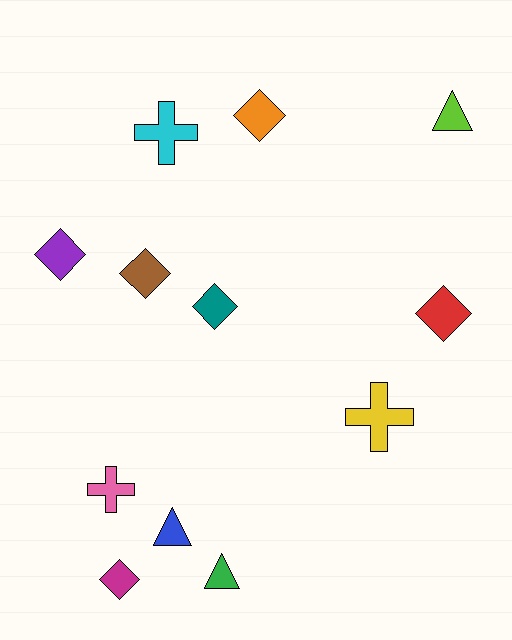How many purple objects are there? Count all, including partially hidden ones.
There is 1 purple object.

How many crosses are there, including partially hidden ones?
There are 3 crosses.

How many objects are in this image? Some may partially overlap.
There are 12 objects.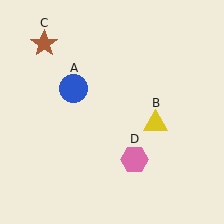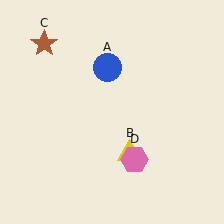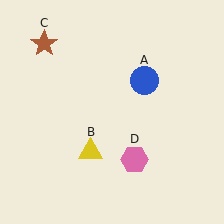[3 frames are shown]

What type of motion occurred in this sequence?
The blue circle (object A), yellow triangle (object B) rotated clockwise around the center of the scene.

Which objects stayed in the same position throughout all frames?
Brown star (object C) and pink hexagon (object D) remained stationary.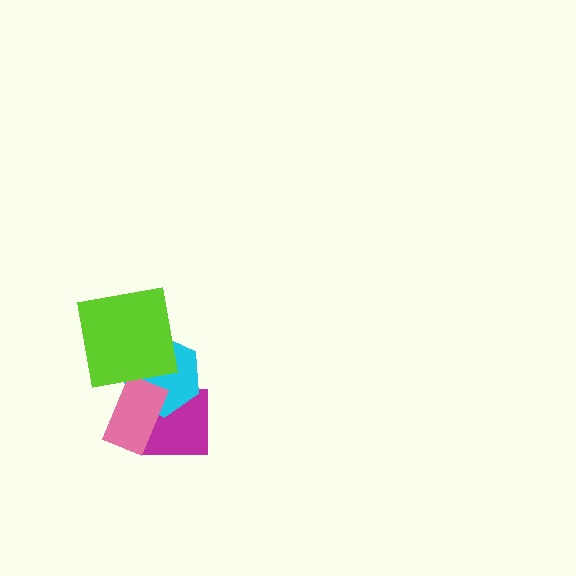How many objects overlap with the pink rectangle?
2 objects overlap with the pink rectangle.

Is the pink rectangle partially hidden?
No, no other shape covers it.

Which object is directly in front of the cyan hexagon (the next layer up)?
The pink rectangle is directly in front of the cyan hexagon.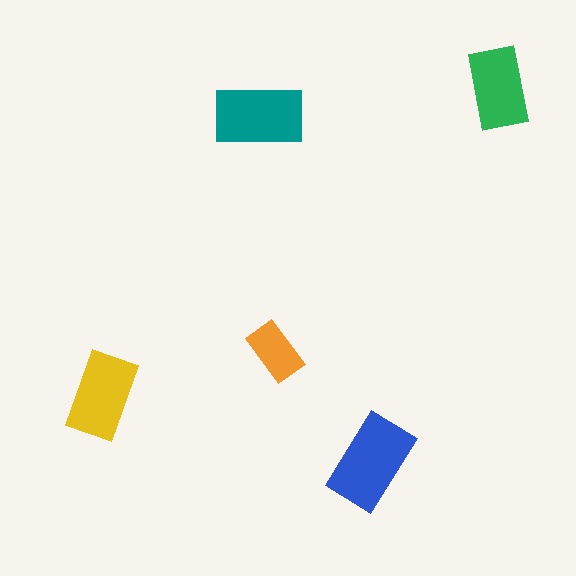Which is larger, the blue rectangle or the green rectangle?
The blue one.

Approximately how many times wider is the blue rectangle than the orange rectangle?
About 1.5 times wider.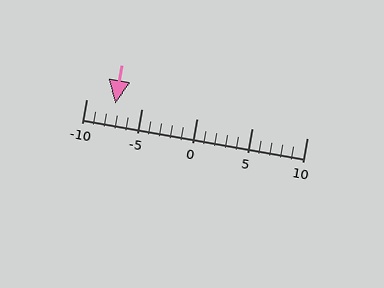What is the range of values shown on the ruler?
The ruler shows values from -10 to 10.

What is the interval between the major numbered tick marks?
The major tick marks are spaced 5 units apart.